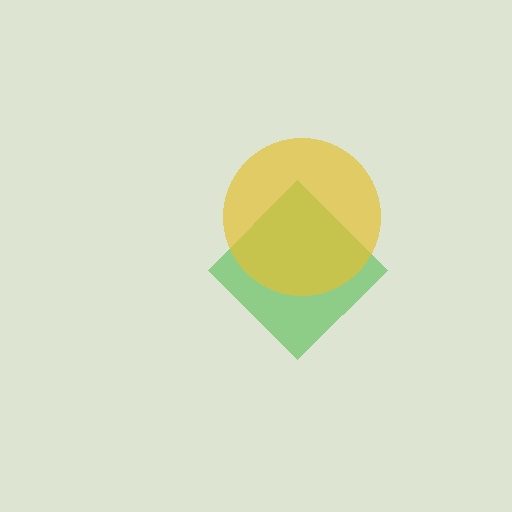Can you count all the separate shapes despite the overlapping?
Yes, there are 2 separate shapes.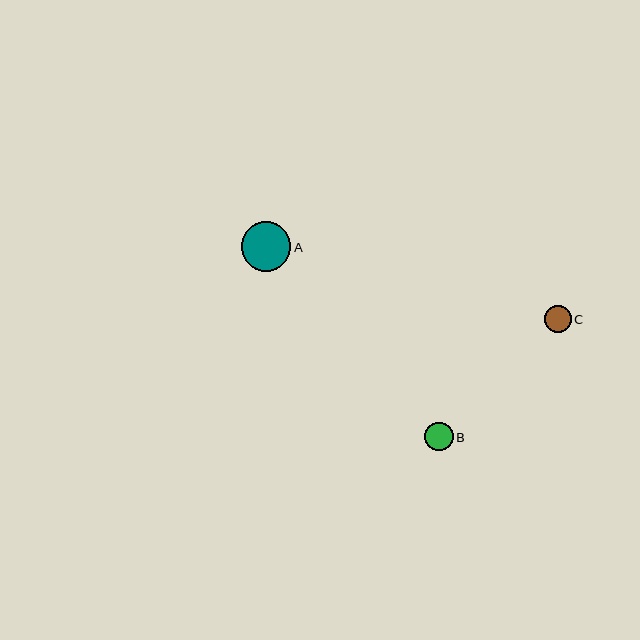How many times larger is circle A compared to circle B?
Circle A is approximately 1.7 times the size of circle B.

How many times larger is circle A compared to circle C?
Circle A is approximately 1.8 times the size of circle C.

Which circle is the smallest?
Circle C is the smallest with a size of approximately 27 pixels.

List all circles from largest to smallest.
From largest to smallest: A, B, C.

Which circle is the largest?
Circle A is the largest with a size of approximately 49 pixels.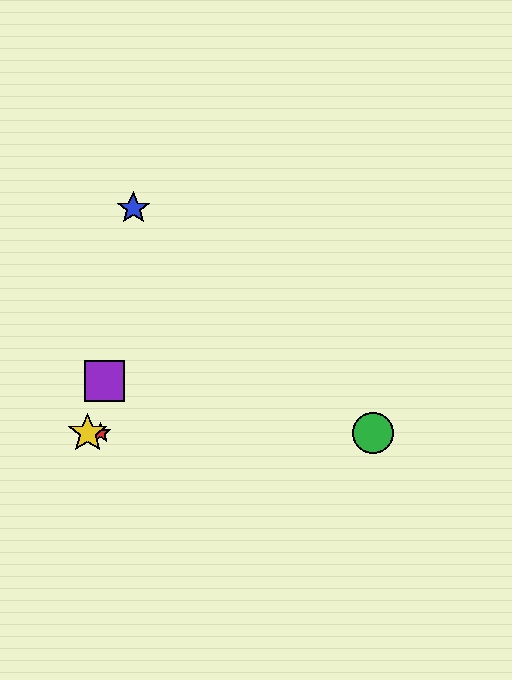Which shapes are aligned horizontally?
The red star, the green circle, the yellow star are aligned horizontally.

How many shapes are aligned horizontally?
3 shapes (the red star, the green circle, the yellow star) are aligned horizontally.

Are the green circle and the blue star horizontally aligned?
No, the green circle is at y≈433 and the blue star is at y≈208.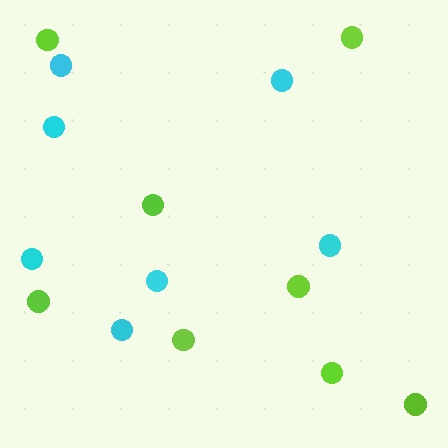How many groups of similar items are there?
There are 2 groups: one group of cyan circles (7) and one group of lime circles (8).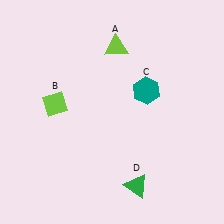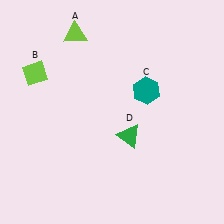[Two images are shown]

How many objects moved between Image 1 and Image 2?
3 objects moved between the two images.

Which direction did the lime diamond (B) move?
The lime diamond (B) moved up.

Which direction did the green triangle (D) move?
The green triangle (D) moved up.